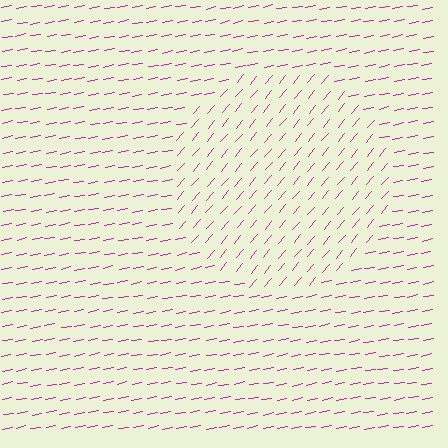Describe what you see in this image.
The image is filled with small magenta line segments. A circle region in the image has lines oriented differently from the surrounding lines, creating a visible texture boundary.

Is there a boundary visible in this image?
Yes, there is a texture boundary formed by a change in line orientation.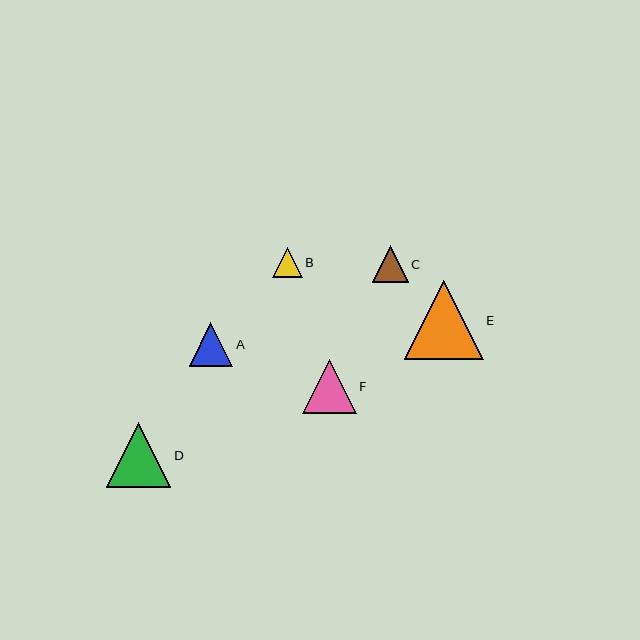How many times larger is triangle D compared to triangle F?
Triangle D is approximately 1.2 times the size of triangle F.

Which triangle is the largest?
Triangle E is the largest with a size of approximately 79 pixels.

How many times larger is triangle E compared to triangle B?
Triangle E is approximately 2.7 times the size of triangle B.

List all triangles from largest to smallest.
From largest to smallest: E, D, F, A, C, B.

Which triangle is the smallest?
Triangle B is the smallest with a size of approximately 29 pixels.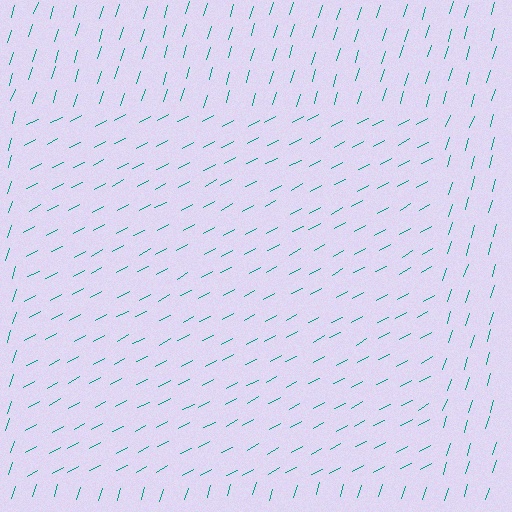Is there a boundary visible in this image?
Yes, there is a texture boundary formed by a change in line orientation.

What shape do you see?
I see a rectangle.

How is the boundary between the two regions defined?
The boundary is defined purely by a change in line orientation (approximately 45 degrees difference). All lines are the same color and thickness.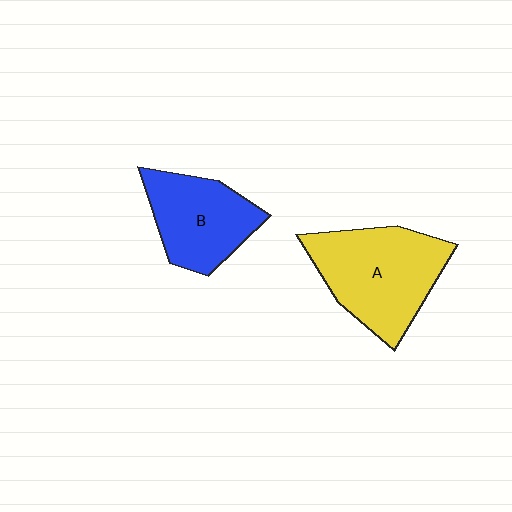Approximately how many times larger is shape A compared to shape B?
Approximately 1.3 times.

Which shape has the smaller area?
Shape B (blue).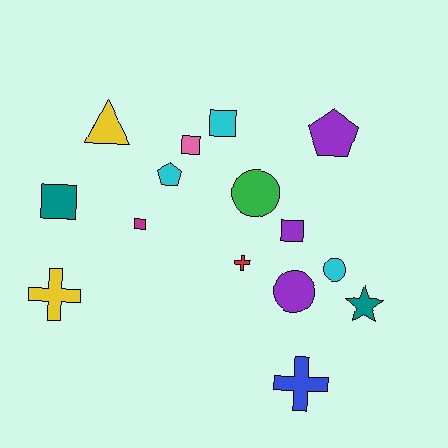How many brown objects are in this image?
There are no brown objects.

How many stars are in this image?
There is 1 star.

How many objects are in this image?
There are 15 objects.